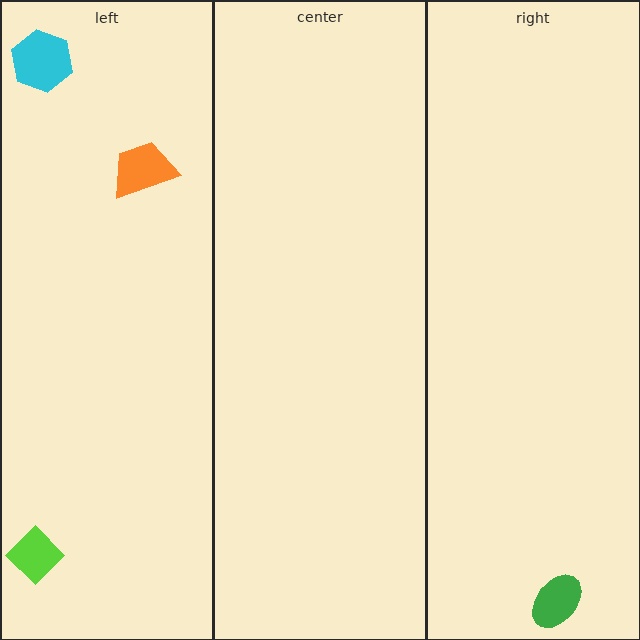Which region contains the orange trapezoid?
The left region.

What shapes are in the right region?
The green ellipse.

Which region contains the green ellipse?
The right region.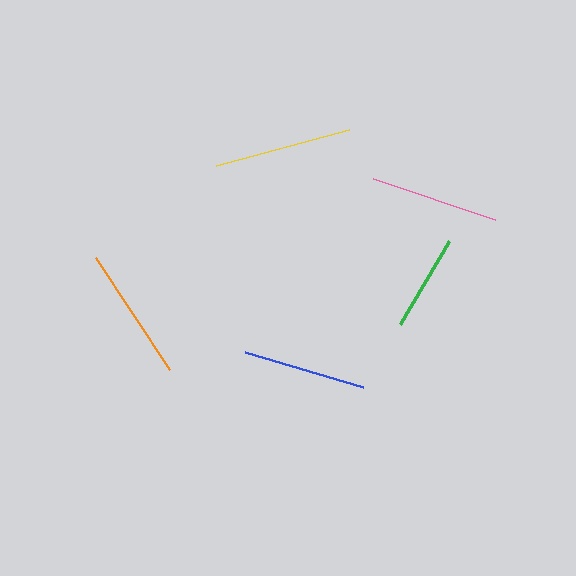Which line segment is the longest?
The yellow line is the longest at approximately 138 pixels.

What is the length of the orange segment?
The orange segment is approximately 134 pixels long.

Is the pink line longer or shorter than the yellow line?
The yellow line is longer than the pink line.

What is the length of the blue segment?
The blue segment is approximately 123 pixels long.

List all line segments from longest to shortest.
From longest to shortest: yellow, orange, pink, blue, green.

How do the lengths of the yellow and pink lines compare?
The yellow and pink lines are approximately the same length.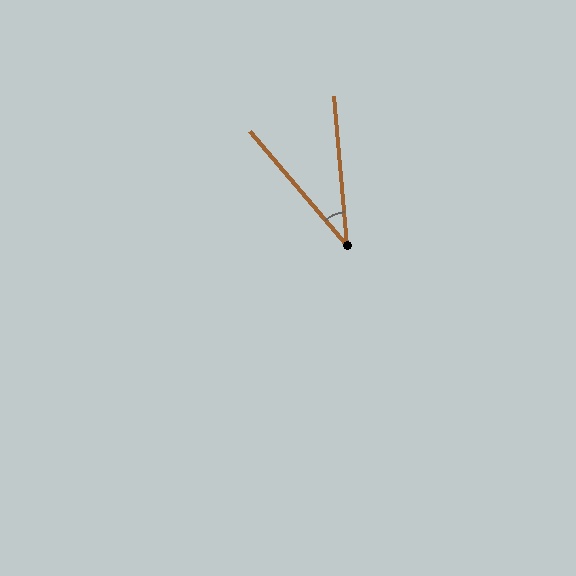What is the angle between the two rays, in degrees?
Approximately 35 degrees.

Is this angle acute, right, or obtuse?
It is acute.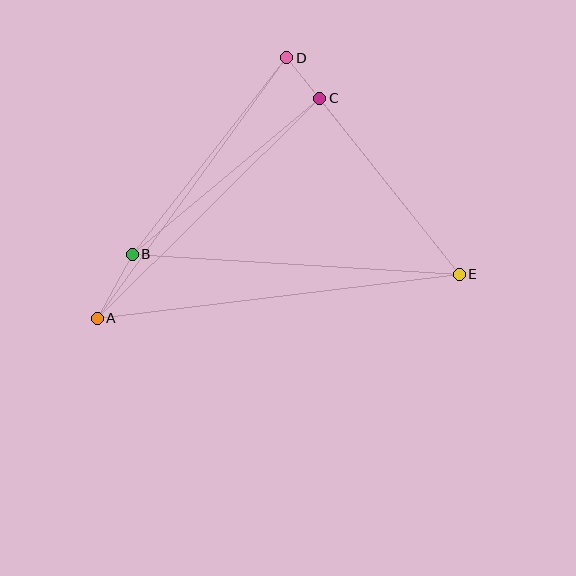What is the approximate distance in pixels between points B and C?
The distance between B and C is approximately 244 pixels.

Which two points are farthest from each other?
Points A and E are farthest from each other.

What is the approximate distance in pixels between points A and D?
The distance between A and D is approximately 322 pixels.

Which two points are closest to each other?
Points C and D are closest to each other.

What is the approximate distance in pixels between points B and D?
The distance between B and D is approximately 250 pixels.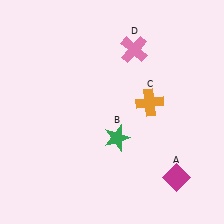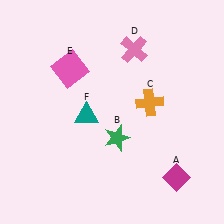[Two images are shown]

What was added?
A pink square (E), a teal triangle (F) were added in Image 2.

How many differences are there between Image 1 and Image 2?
There are 2 differences between the two images.